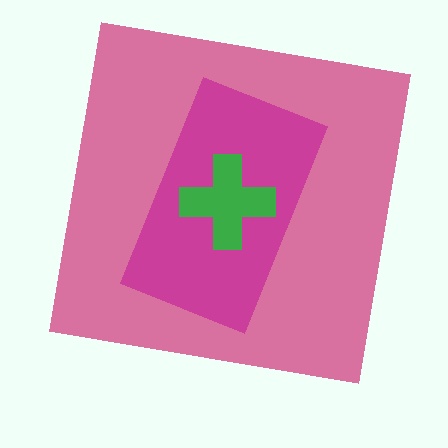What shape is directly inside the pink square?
The magenta rectangle.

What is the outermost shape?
The pink square.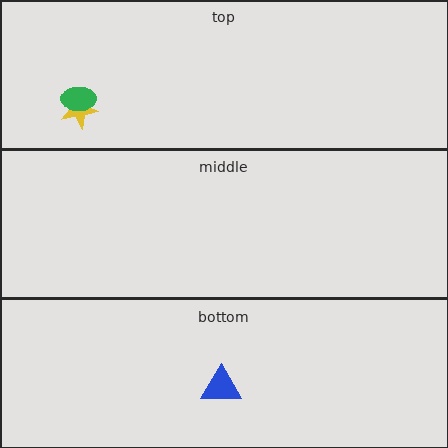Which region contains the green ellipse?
The top region.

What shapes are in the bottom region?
The blue triangle.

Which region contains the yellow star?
The top region.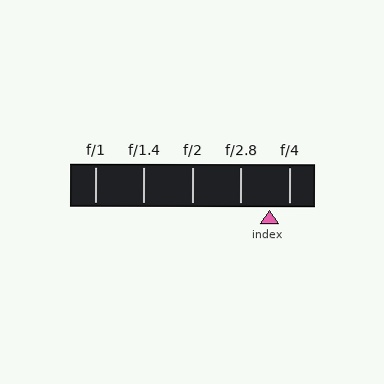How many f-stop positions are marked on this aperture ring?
There are 5 f-stop positions marked.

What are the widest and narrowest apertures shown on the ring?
The widest aperture shown is f/1 and the narrowest is f/4.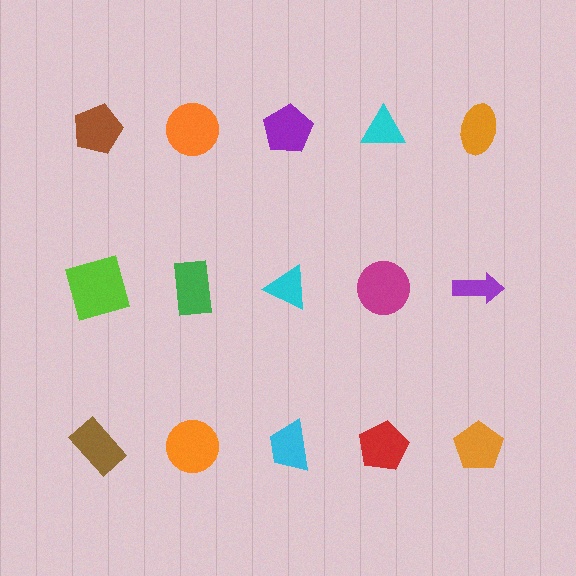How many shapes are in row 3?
5 shapes.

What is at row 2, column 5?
A purple arrow.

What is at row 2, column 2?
A green rectangle.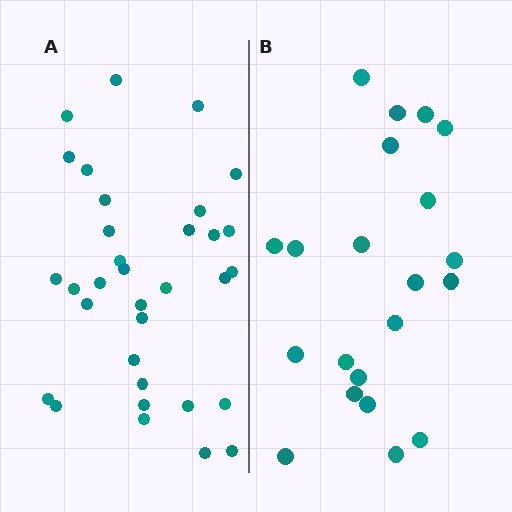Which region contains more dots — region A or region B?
Region A (the left region) has more dots.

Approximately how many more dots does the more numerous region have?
Region A has roughly 12 or so more dots than region B.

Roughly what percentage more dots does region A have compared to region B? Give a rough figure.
About 55% more.